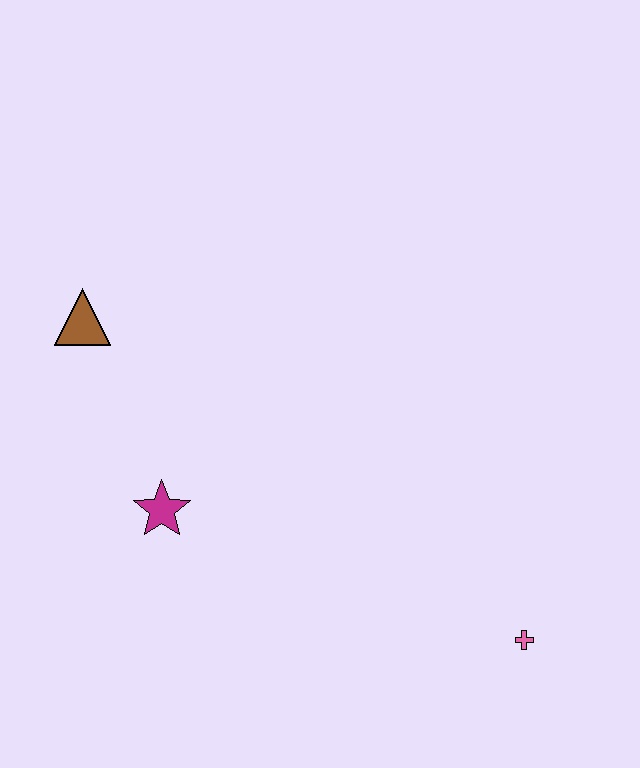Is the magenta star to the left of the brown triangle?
No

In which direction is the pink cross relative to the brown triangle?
The pink cross is to the right of the brown triangle.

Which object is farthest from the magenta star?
The pink cross is farthest from the magenta star.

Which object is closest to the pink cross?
The magenta star is closest to the pink cross.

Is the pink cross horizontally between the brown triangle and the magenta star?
No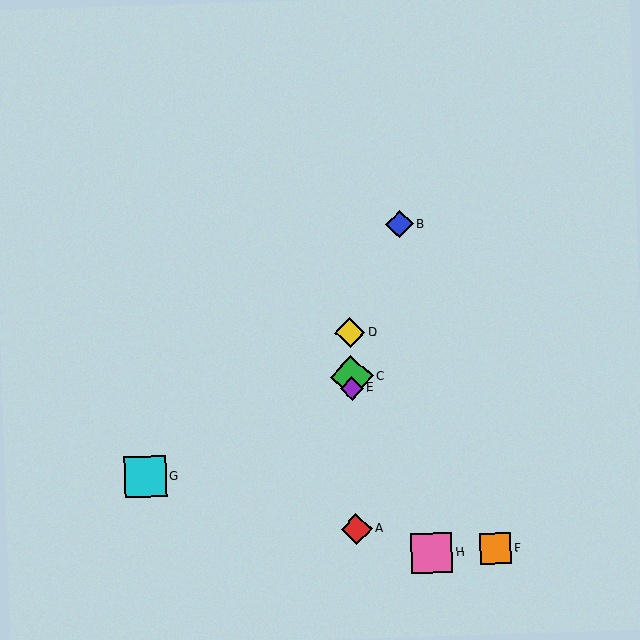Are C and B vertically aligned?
No, C is at x≈352 and B is at x≈399.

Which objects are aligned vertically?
Objects A, C, D, E are aligned vertically.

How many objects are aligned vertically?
4 objects (A, C, D, E) are aligned vertically.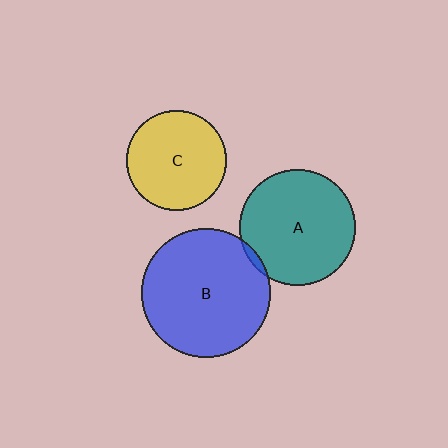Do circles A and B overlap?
Yes.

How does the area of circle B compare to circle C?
Approximately 1.7 times.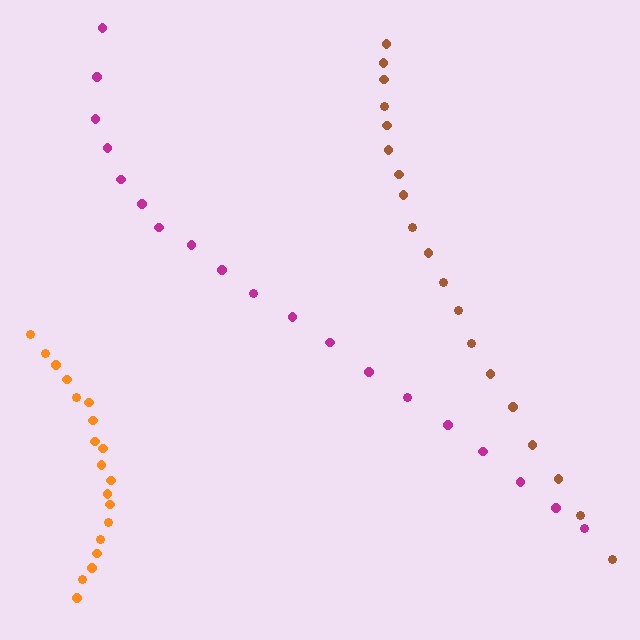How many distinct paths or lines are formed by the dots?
There are 3 distinct paths.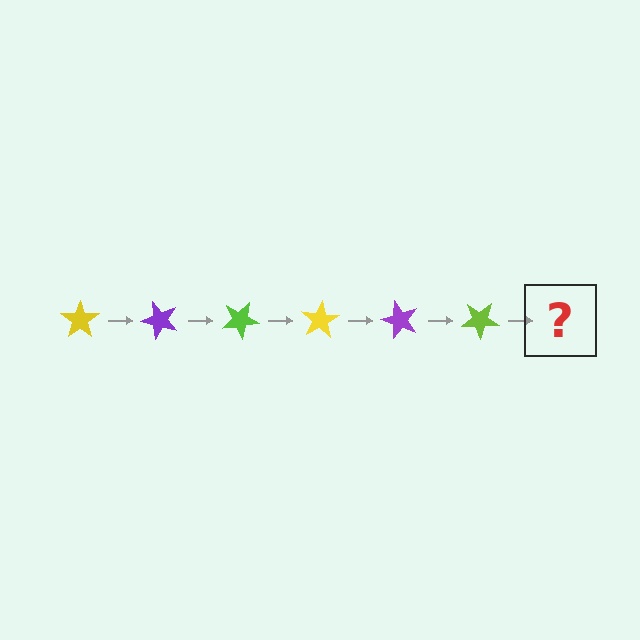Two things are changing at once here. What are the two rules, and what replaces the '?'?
The two rules are that it rotates 50 degrees each step and the color cycles through yellow, purple, and lime. The '?' should be a yellow star, rotated 300 degrees from the start.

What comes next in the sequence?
The next element should be a yellow star, rotated 300 degrees from the start.